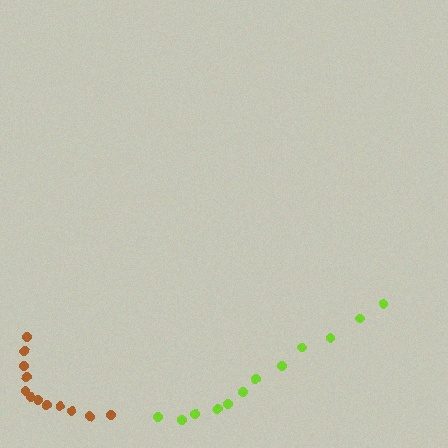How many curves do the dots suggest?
There are 2 distinct paths.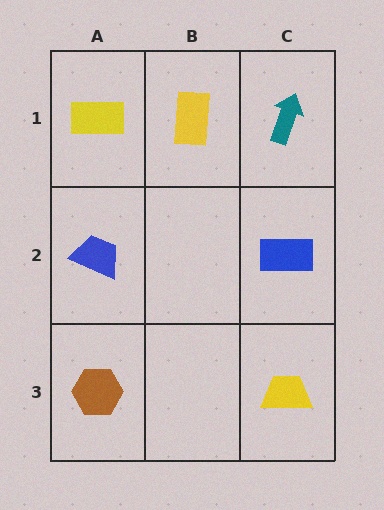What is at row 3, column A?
A brown hexagon.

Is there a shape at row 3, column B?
No, that cell is empty.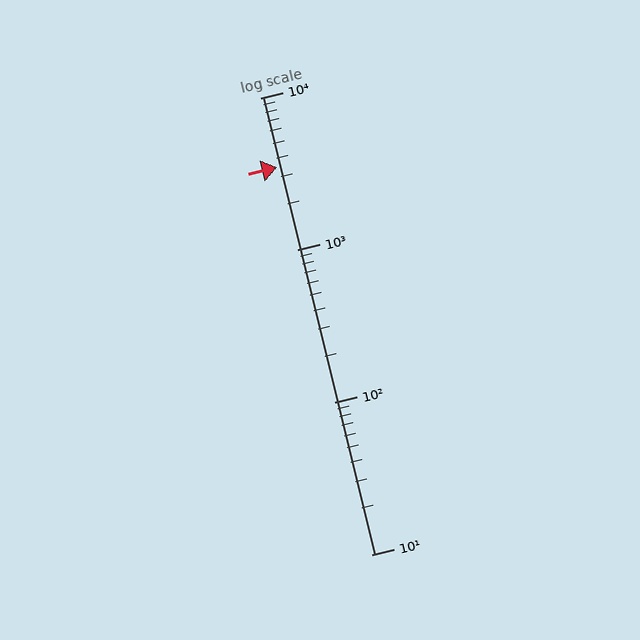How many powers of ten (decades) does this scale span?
The scale spans 3 decades, from 10 to 10000.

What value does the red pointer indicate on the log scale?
The pointer indicates approximately 3500.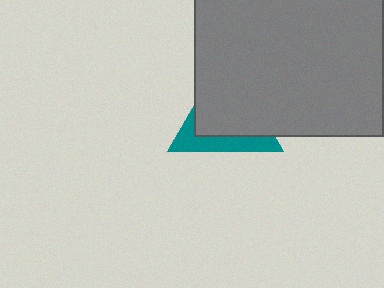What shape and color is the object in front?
The object in front is a gray rectangle.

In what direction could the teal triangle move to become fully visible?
The teal triangle could move toward the lower-left. That would shift it out from behind the gray rectangle entirely.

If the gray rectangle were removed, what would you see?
You would see the complete teal triangle.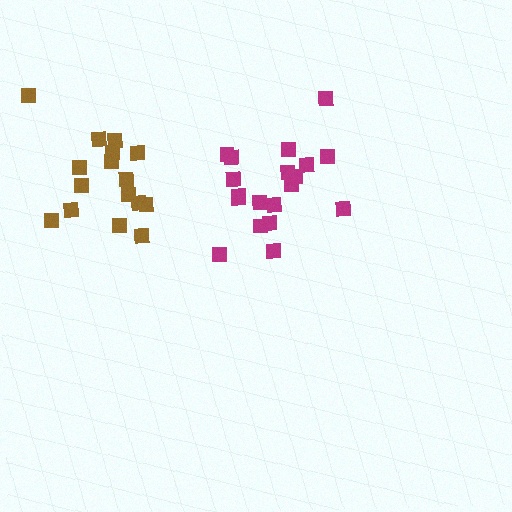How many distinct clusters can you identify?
There are 2 distinct clusters.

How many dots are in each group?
Group 1: 16 dots, Group 2: 19 dots (35 total).